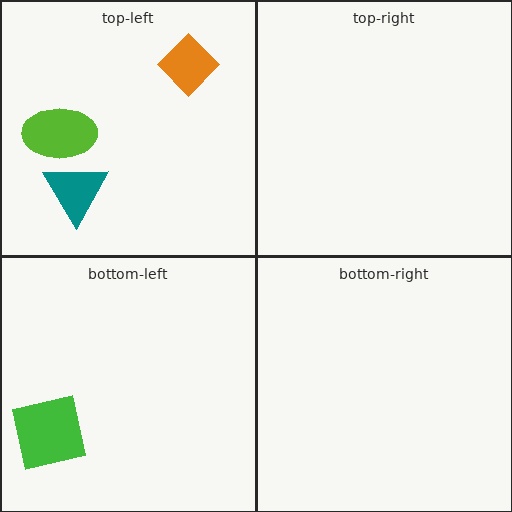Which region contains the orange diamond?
The top-left region.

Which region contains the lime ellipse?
The top-left region.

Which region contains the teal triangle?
The top-left region.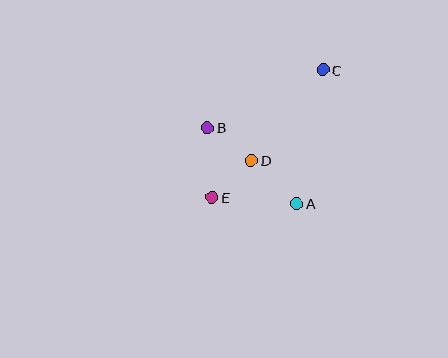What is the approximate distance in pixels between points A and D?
The distance between A and D is approximately 63 pixels.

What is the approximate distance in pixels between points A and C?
The distance between A and C is approximately 136 pixels.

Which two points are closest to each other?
Points D and E are closest to each other.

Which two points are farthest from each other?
Points C and E are farthest from each other.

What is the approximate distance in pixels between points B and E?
The distance between B and E is approximately 70 pixels.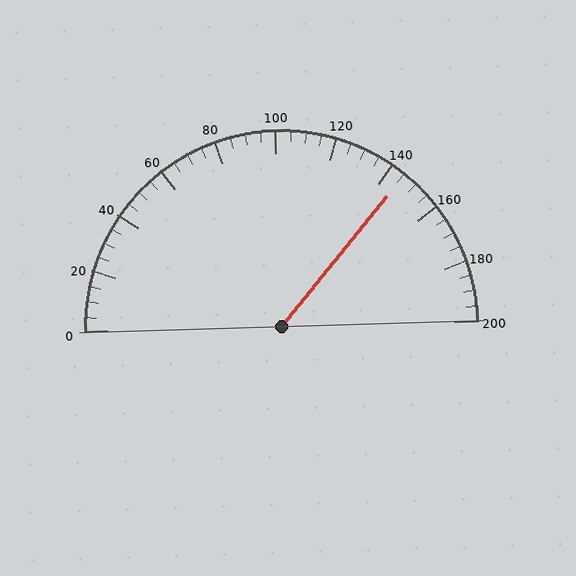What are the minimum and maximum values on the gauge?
The gauge ranges from 0 to 200.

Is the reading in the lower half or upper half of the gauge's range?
The reading is in the upper half of the range (0 to 200).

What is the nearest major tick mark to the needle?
The nearest major tick mark is 140.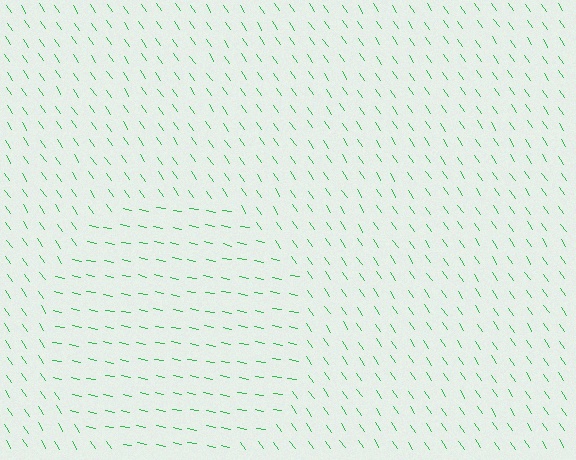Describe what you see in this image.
The image is filled with small green line segments. A circle region in the image has lines oriented differently from the surrounding lines, creating a visible texture boundary.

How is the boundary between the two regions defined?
The boundary is defined purely by a change in line orientation (approximately 45 degrees difference). All lines are the same color and thickness.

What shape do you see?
I see a circle.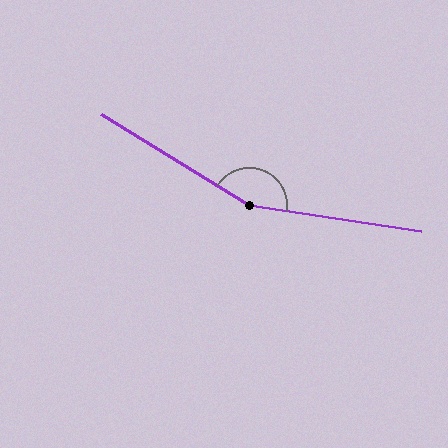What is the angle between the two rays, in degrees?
Approximately 157 degrees.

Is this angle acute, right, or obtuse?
It is obtuse.